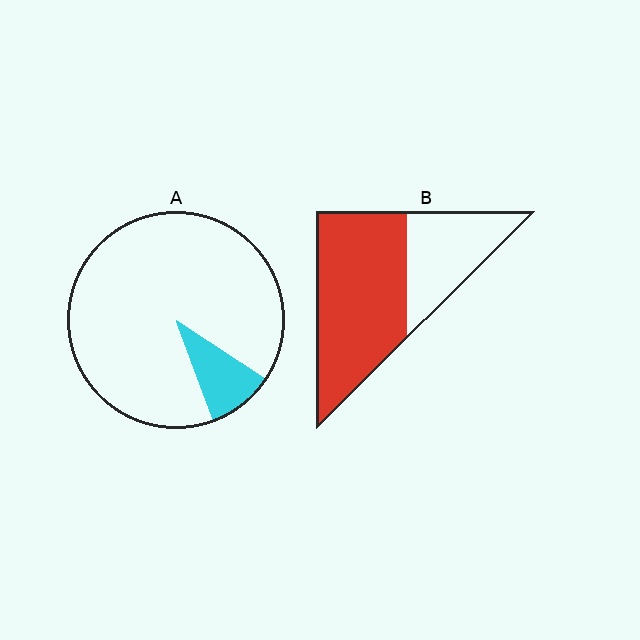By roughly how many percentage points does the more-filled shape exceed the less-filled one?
By roughly 55 percentage points (B over A).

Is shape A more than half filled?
No.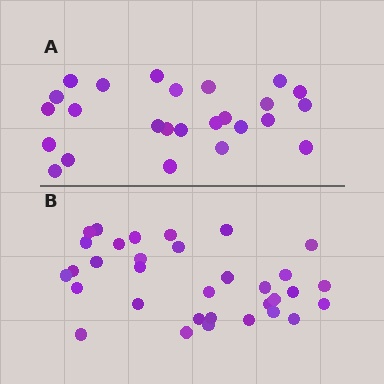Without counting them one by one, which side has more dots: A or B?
Region B (the bottom region) has more dots.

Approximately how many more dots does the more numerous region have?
Region B has roughly 8 or so more dots than region A.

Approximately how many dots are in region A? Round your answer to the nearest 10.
About 20 dots. (The exact count is 25, which rounds to 20.)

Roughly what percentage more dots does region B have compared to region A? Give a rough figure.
About 30% more.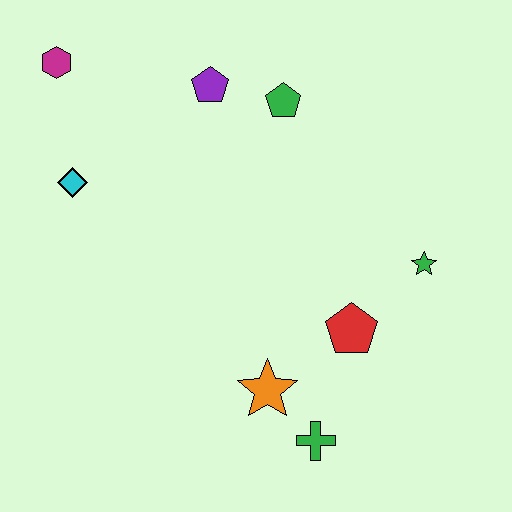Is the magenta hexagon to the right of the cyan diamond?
No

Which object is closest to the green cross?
The orange star is closest to the green cross.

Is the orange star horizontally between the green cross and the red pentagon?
No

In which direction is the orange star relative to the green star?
The orange star is to the left of the green star.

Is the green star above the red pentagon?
Yes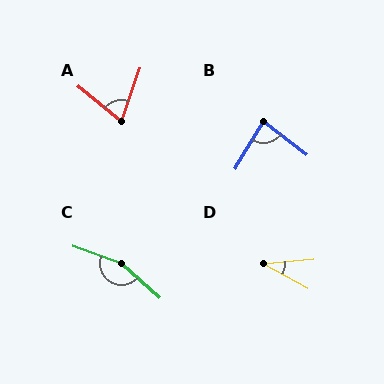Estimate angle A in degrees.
Approximately 69 degrees.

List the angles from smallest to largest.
D (34°), A (69°), B (83°), C (159°).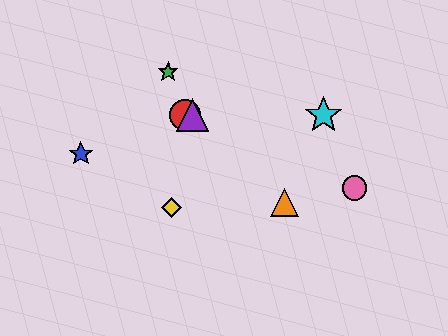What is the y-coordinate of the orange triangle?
The orange triangle is at y≈203.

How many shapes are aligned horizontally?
3 shapes (the red circle, the purple triangle, the cyan star) are aligned horizontally.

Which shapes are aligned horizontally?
The red circle, the purple triangle, the cyan star are aligned horizontally.